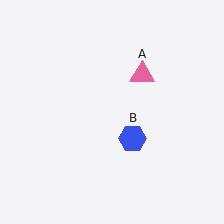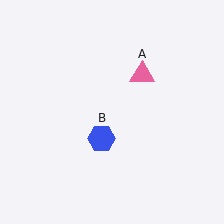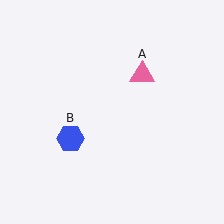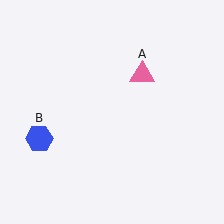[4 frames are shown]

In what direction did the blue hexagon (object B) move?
The blue hexagon (object B) moved left.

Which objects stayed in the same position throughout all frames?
Pink triangle (object A) remained stationary.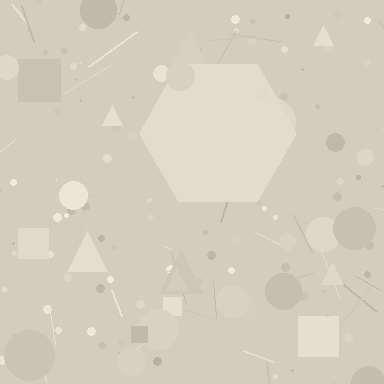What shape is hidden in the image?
A hexagon is hidden in the image.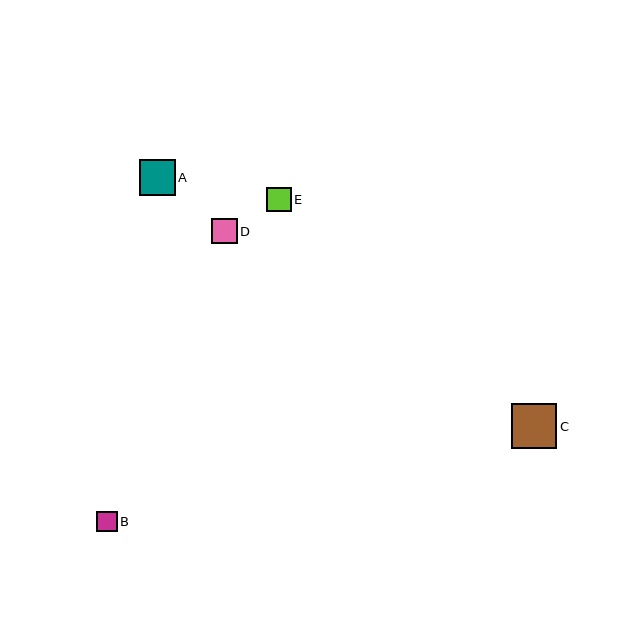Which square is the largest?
Square C is the largest with a size of approximately 45 pixels.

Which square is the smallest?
Square B is the smallest with a size of approximately 20 pixels.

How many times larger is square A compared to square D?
Square A is approximately 1.4 times the size of square D.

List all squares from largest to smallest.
From largest to smallest: C, A, D, E, B.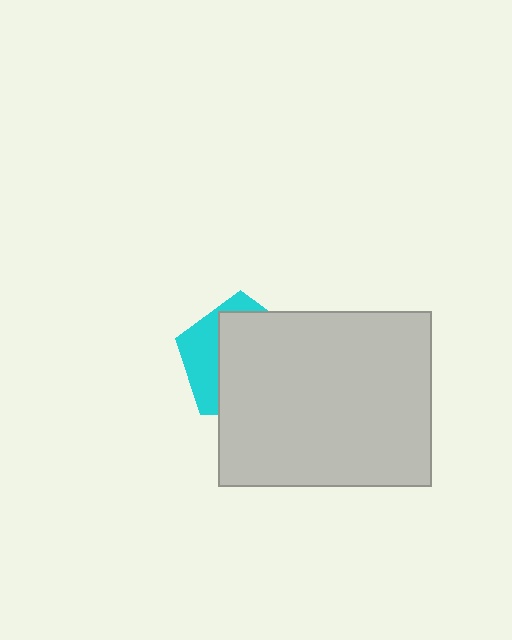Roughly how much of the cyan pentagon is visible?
A small part of it is visible (roughly 31%).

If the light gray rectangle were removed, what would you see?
You would see the complete cyan pentagon.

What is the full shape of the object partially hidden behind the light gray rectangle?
The partially hidden object is a cyan pentagon.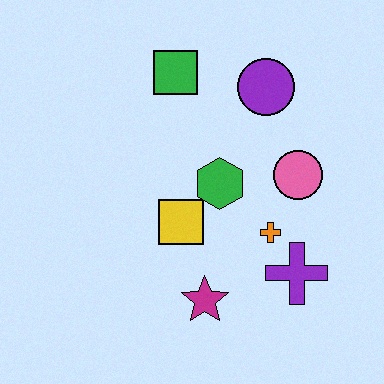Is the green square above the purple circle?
Yes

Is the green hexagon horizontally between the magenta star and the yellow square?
No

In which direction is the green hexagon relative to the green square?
The green hexagon is below the green square.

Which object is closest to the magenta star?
The yellow square is closest to the magenta star.